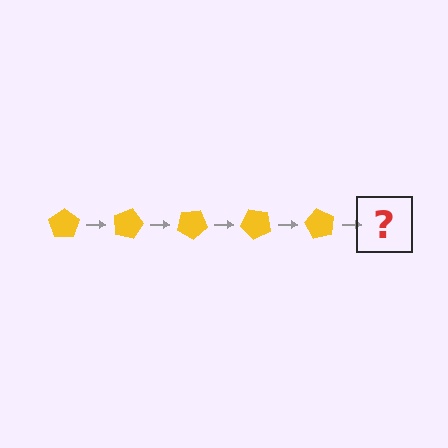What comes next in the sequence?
The next element should be a yellow pentagon rotated 75 degrees.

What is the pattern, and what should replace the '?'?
The pattern is that the pentagon rotates 15 degrees each step. The '?' should be a yellow pentagon rotated 75 degrees.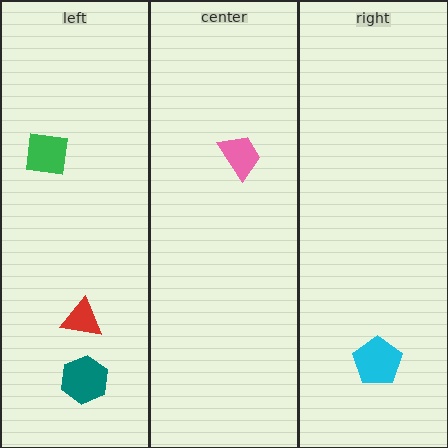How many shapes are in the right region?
1.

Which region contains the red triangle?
The left region.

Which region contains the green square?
The left region.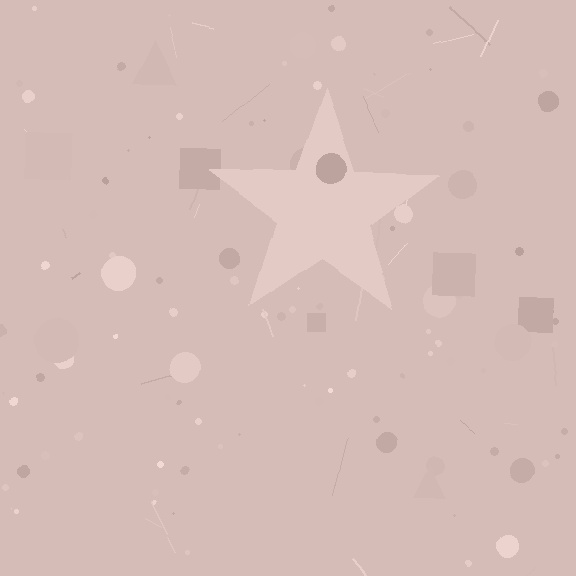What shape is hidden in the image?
A star is hidden in the image.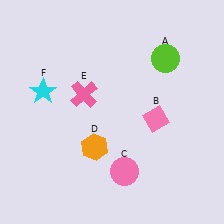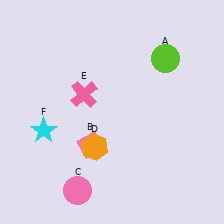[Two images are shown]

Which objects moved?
The objects that moved are: the pink diamond (B), the pink circle (C), the cyan star (F).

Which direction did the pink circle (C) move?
The pink circle (C) moved left.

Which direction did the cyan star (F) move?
The cyan star (F) moved down.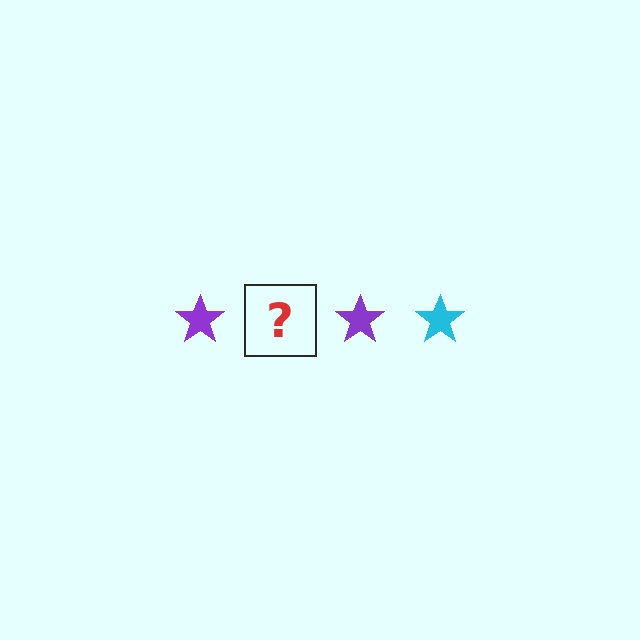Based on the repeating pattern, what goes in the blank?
The blank should be a cyan star.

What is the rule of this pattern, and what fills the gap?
The rule is that the pattern cycles through purple, cyan stars. The gap should be filled with a cyan star.